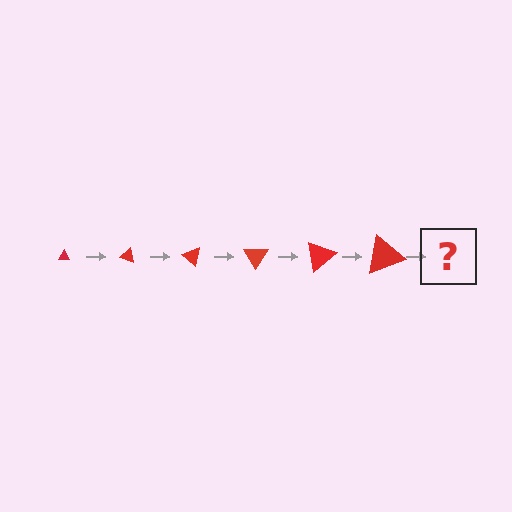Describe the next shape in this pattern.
It should be a triangle, larger than the previous one and rotated 120 degrees from the start.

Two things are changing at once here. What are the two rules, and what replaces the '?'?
The two rules are that the triangle grows larger each step and it rotates 20 degrees each step. The '?' should be a triangle, larger than the previous one and rotated 120 degrees from the start.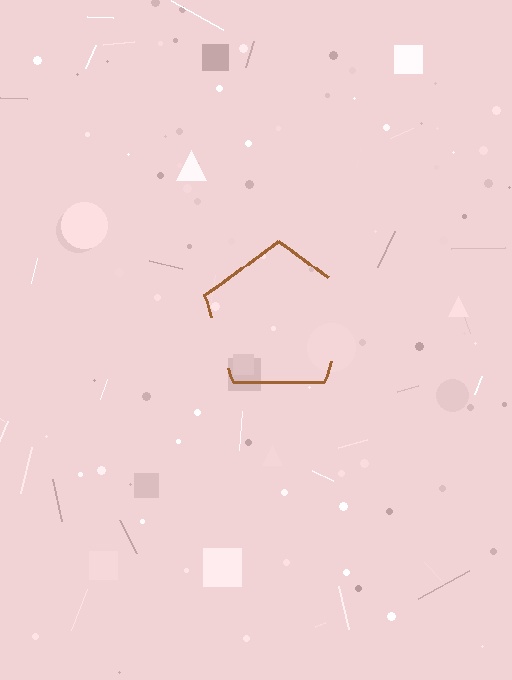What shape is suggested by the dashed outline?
The dashed outline suggests a pentagon.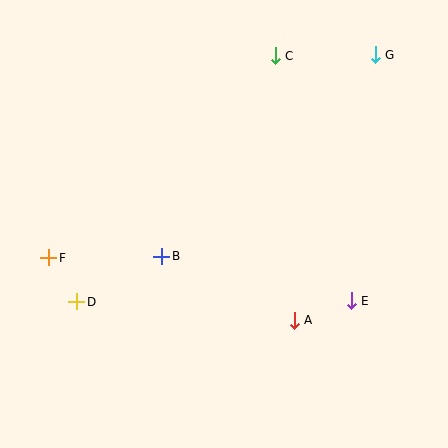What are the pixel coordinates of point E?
Point E is at (351, 301).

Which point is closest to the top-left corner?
Point F is closest to the top-left corner.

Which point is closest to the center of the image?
Point B at (162, 256) is closest to the center.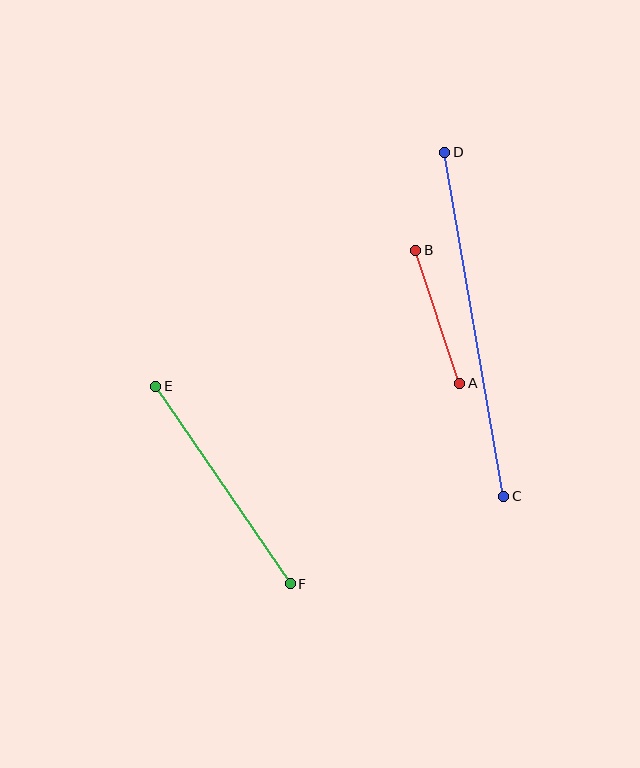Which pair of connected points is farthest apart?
Points C and D are farthest apart.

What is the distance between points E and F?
The distance is approximately 239 pixels.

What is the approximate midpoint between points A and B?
The midpoint is at approximately (438, 317) pixels.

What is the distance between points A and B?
The distance is approximately 140 pixels.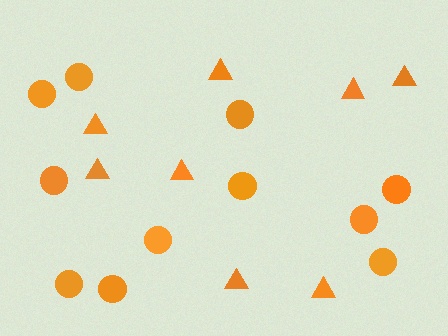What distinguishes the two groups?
There are 2 groups: one group of triangles (8) and one group of circles (11).